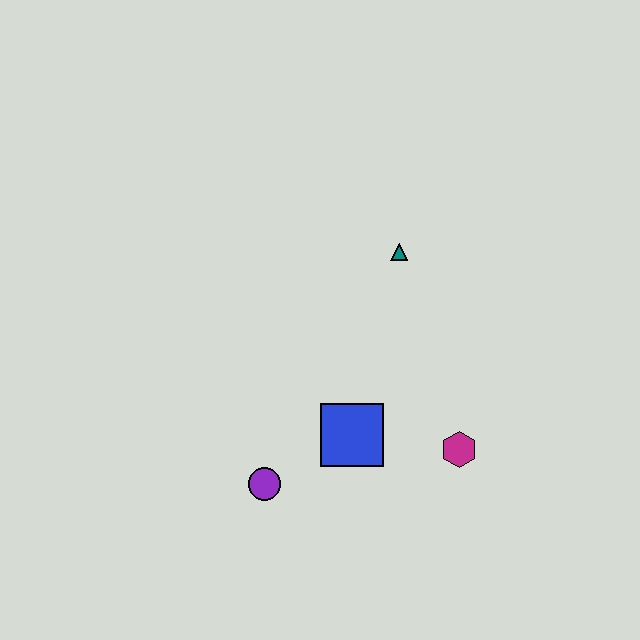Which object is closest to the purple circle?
The blue square is closest to the purple circle.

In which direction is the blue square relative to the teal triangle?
The blue square is below the teal triangle.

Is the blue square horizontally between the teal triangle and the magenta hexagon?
No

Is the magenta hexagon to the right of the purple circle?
Yes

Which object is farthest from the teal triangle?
The purple circle is farthest from the teal triangle.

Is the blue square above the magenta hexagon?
Yes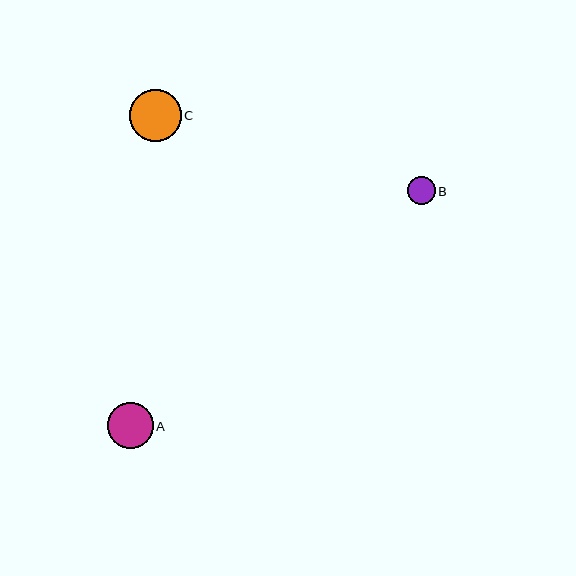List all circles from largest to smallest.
From largest to smallest: C, A, B.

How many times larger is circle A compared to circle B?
Circle A is approximately 1.7 times the size of circle B.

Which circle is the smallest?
Circle B is the smallest with a size of approximately 27 pixels.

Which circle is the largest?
Circle C is the largest with a size of approximately 52 pixels.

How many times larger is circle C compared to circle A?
Circle C is approximately 1.1 times the size of circle A.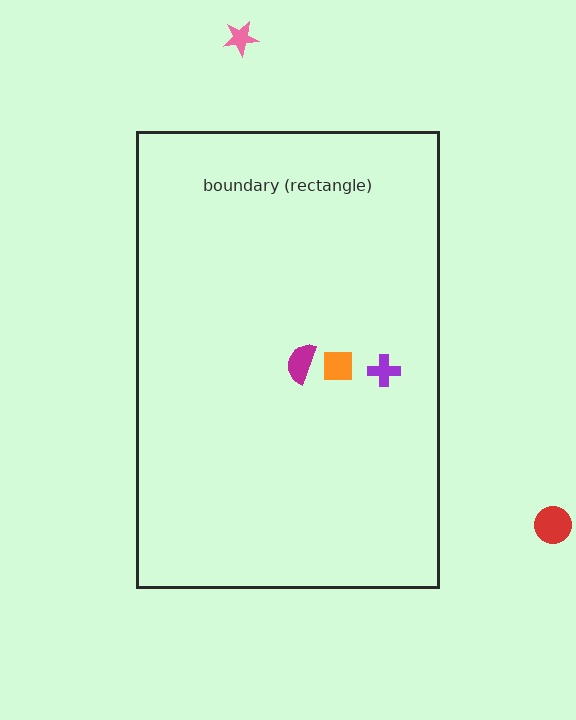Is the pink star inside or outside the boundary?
Outside.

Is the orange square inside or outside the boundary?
Inside.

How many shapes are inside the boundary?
3 inside, 2 outside.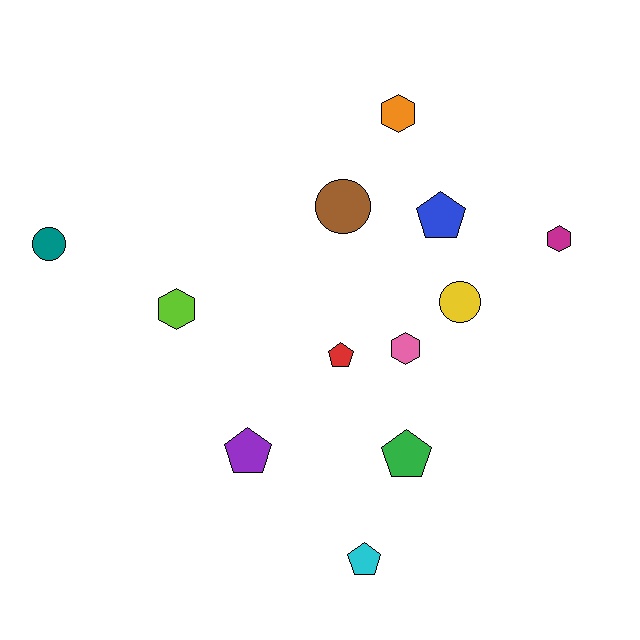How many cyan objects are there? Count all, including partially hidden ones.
There is 1 cyan object.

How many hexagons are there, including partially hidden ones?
There are 4 hexagons.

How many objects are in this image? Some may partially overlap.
There are 12 objects.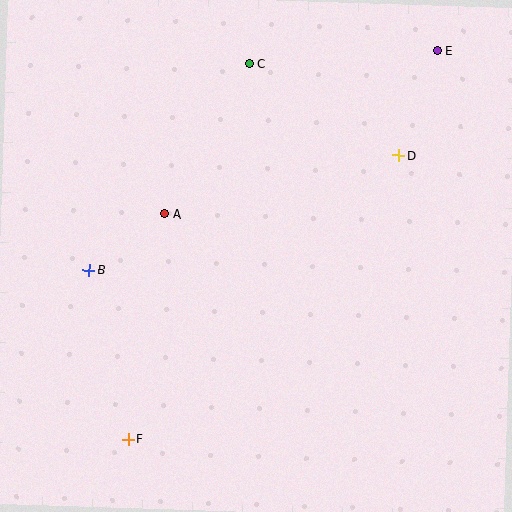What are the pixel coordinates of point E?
Point E is at (437, 51).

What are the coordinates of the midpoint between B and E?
The midpoint between B and E is at (263, 160).